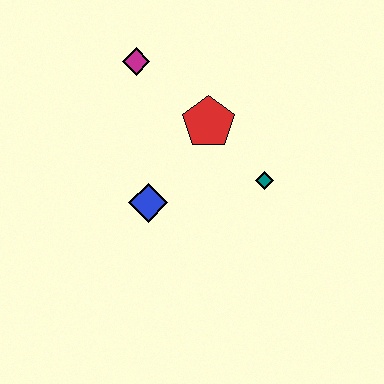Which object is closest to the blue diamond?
The red pentagon is closest to the blue diamond.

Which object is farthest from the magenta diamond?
The teal diamond is farthest from the magenta diamond.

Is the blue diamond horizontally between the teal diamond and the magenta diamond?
Yes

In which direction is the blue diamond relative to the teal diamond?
The blue diamond is to the left of the teal diamond.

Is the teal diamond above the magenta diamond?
No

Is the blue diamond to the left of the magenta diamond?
No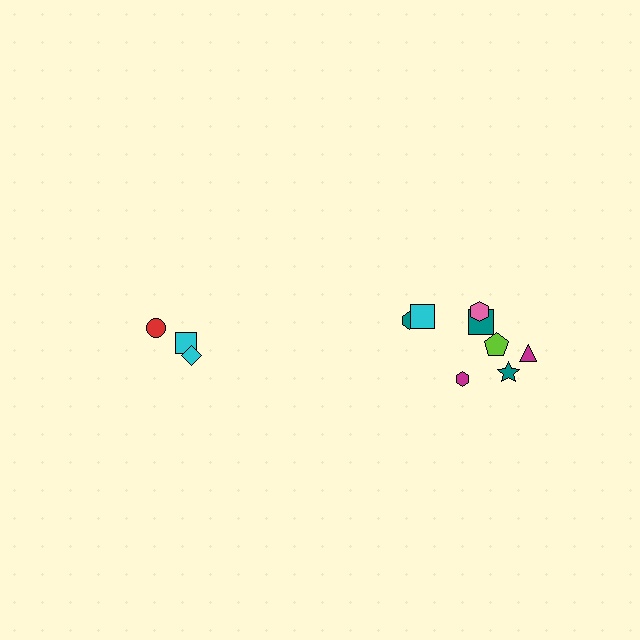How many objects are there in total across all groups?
There are 11 objects.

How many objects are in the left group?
There are 3 objects.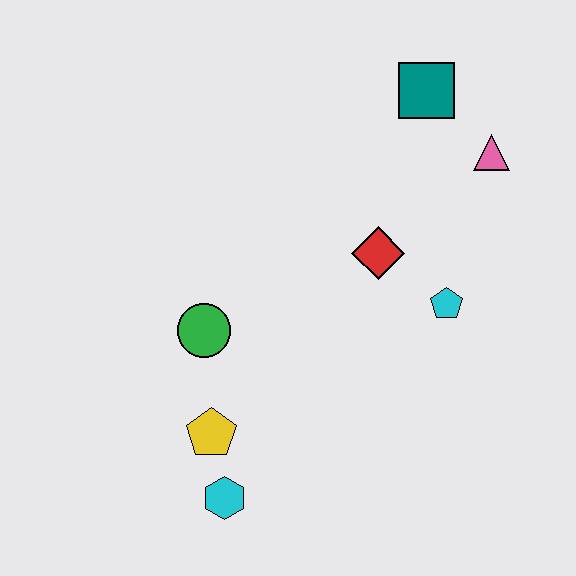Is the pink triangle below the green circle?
No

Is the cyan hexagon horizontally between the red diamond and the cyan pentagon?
No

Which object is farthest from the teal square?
The cyan hexagon is farthest from the teal square.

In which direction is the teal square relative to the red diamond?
The teal square is above the red diamond.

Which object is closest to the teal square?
The pink triangle is closest to the teal square.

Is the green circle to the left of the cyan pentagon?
Yes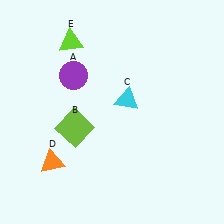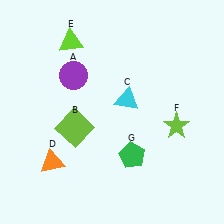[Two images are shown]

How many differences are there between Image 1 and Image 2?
There are 2 differences between the two images.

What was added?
A lime star (F), a green pentagon (G) were added in Image 2.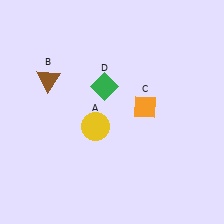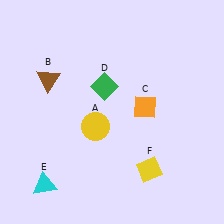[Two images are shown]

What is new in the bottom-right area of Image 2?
A yellow diamond (F) was added in the bottom-right area of Image 2.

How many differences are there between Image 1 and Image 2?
There are 2 differences between the two images.